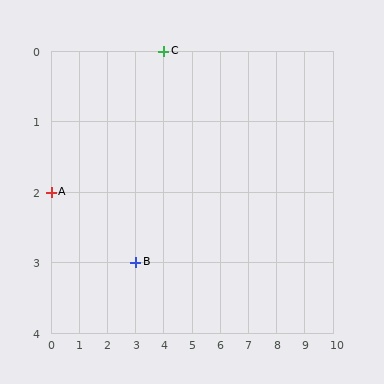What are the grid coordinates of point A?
Point A is at grid coordinates (0, 2).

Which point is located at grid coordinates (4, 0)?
Point C is at (4, 0).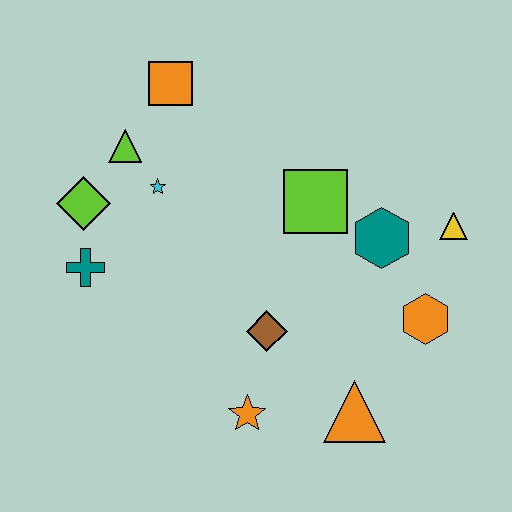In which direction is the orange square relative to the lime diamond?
The orange square is above the lime diamond.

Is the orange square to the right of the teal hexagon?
No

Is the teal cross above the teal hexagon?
No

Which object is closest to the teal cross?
The lime diamond is closest to the teal cross.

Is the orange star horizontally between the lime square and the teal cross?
Yes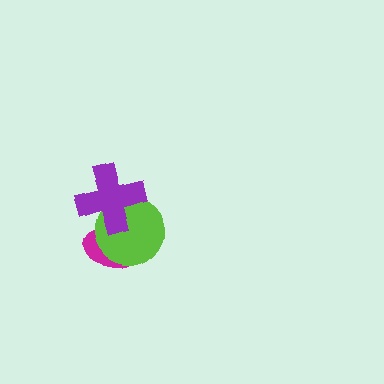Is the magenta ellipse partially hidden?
Yes, it is partially covered by another shape.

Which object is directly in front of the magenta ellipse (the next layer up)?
The lime circle is directly in front of the magenta ellipse.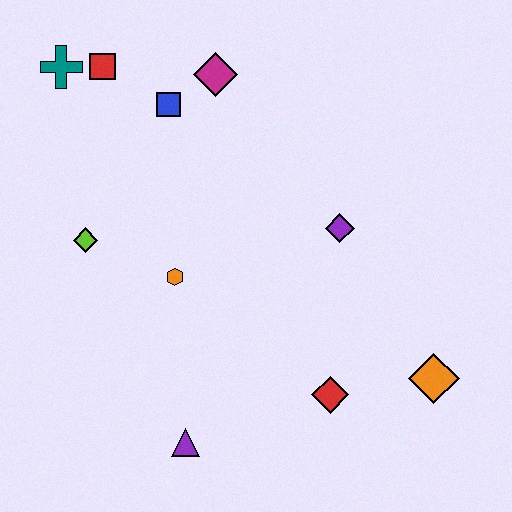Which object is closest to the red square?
The teal cross is closest to the red square.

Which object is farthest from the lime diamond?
The orange diamond is farthest from the lime diamond.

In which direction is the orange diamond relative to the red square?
The orange diamond is to the right of the red square.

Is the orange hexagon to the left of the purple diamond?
Yes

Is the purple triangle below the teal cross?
Yes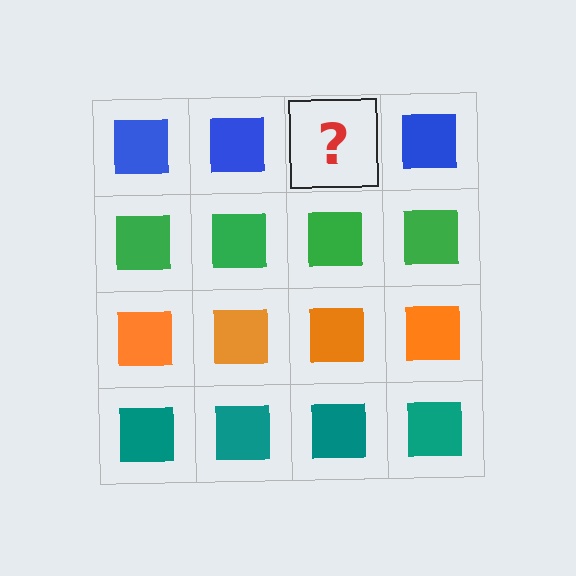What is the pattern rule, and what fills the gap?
The rule is that each row has a consistent color. The gap should be filled with a blue square.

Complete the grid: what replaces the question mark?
The question mark should be replaced with a blue square.